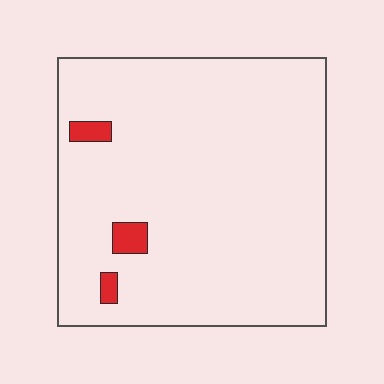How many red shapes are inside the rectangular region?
3.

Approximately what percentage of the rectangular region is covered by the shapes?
Approximately 5%.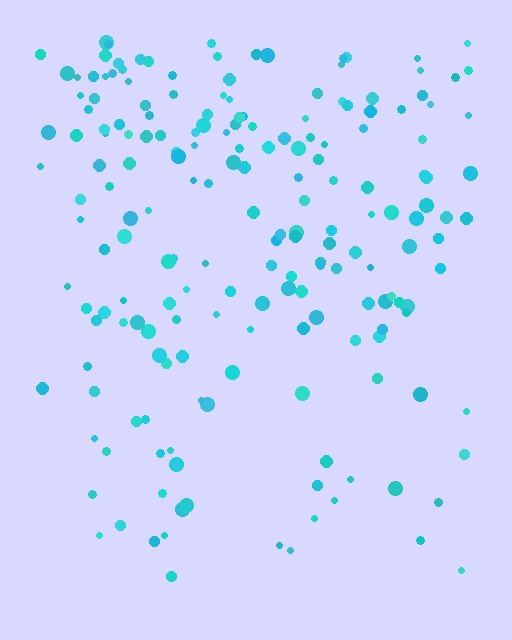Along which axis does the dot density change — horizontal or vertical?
Vertical.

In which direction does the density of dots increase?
From bottom to top, with the top side densest.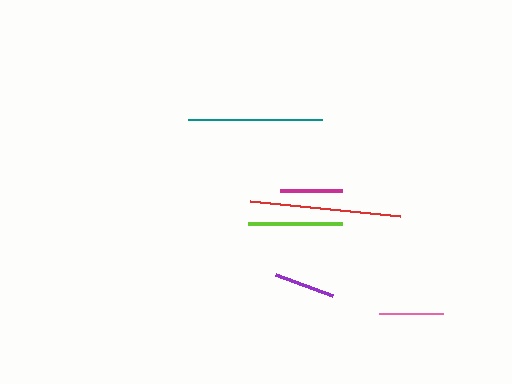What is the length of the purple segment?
The purple segment is approximately 60 pixels long.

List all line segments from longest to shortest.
From longest to shortest: red, teal, lime, pink, magenta, purple.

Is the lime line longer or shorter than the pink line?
The lime line is longer than the pink line.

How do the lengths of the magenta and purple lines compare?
The magenta and purple lines are approximately the same length.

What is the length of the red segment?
The red segment is approximately 151 pixels long.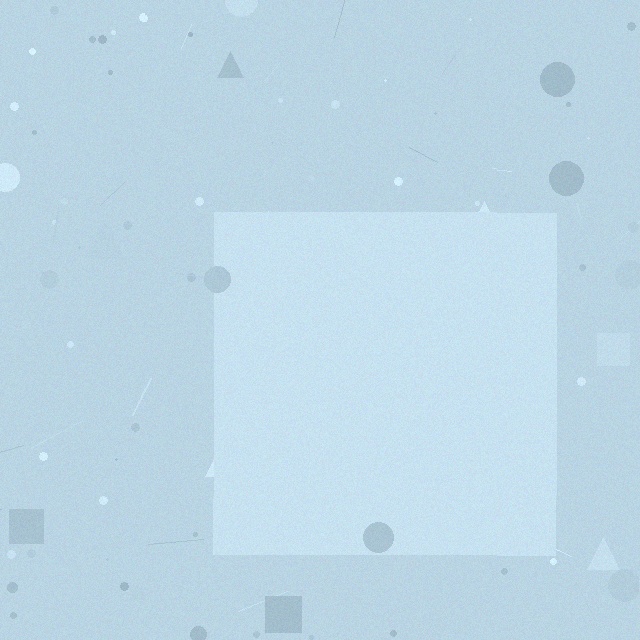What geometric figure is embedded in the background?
A square is embedded in the background.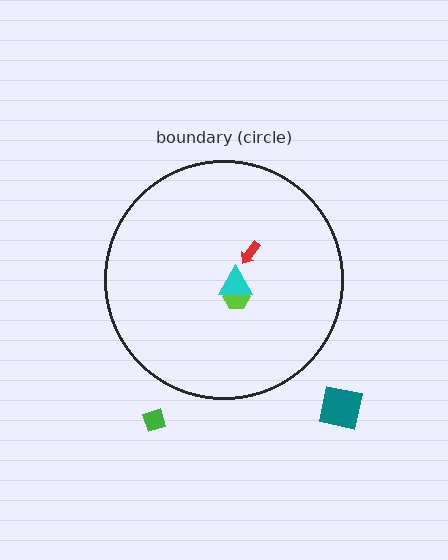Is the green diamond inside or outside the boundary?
Outside.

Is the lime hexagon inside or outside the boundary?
Inside.